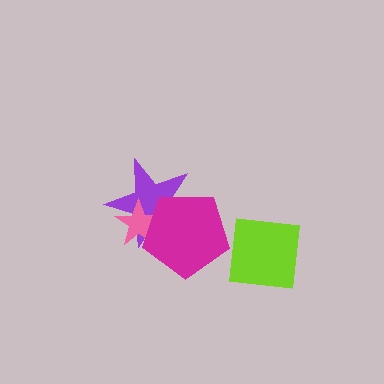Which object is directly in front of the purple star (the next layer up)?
The pink star is directly in front of the purple star.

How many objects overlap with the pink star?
2 objects overlap with the pink star.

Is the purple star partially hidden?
Yes, it is partially covered by another shape.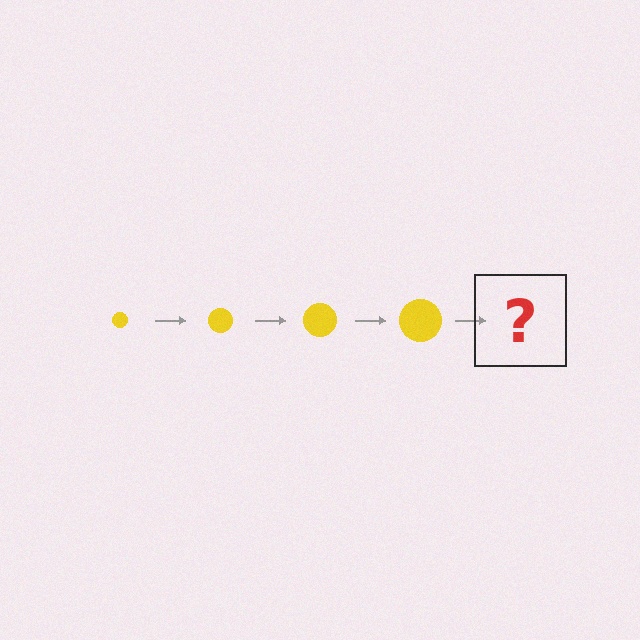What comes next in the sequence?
The next element should be a yellow circle, larger than the previous one.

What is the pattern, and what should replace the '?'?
The pattern is that the circle gets progressively larger each step. The '?' should be a yellow circle, larger than the previous one.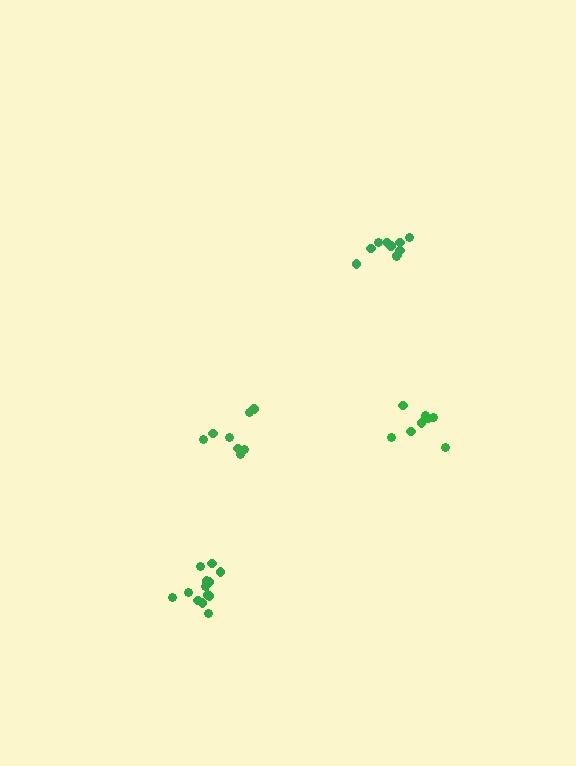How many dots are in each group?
Group 1: 9 dots, Group 2: 13 dots, Group 3: 10 dots, Group 4: 8 dots (40 total).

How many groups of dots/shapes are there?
There are 4 groups.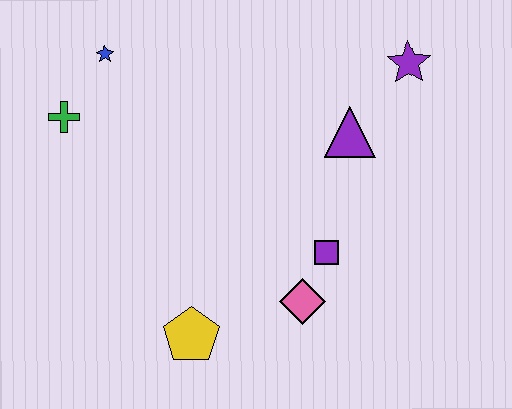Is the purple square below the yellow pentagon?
No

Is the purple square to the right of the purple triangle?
No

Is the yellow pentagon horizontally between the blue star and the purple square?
Yes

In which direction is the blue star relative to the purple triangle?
The blue star is to the left of the purple triangle.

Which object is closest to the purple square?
The pink diamond is closest to the purple square.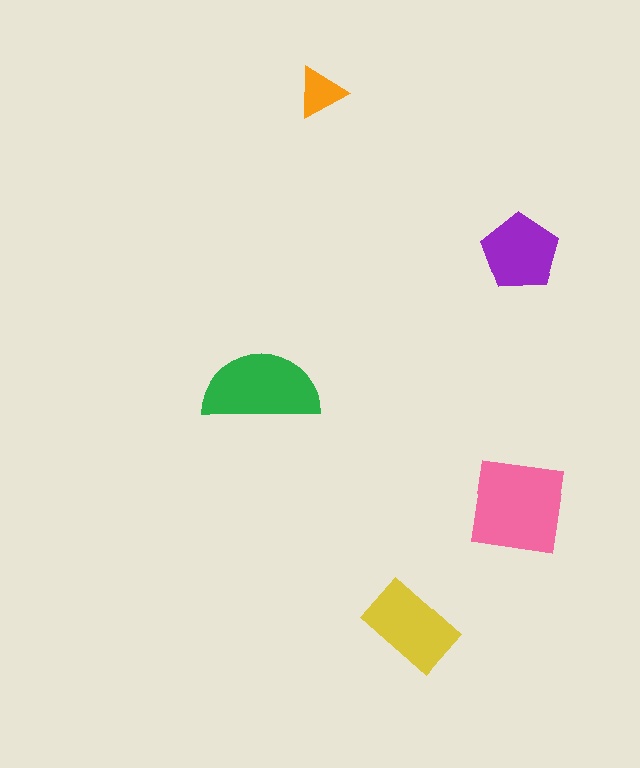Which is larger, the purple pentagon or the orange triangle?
The purple pentagon.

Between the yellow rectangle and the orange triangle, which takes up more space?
The yellow rectangle.